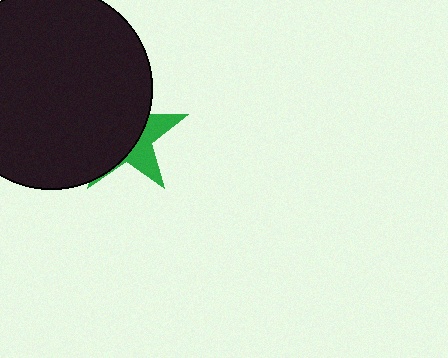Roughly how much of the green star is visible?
A small part of it is visible (roughly 34%).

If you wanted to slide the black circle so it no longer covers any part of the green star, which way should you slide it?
Slide it left — that is the most direct way to separate the two shapes.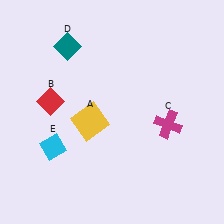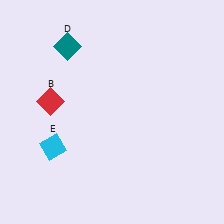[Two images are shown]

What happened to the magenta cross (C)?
The magenta cross (C) was removed in Image 2. It was in the bottom-right area of Image 1.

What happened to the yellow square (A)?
The yellow square (A) was removed in Image 2. It was in the bottom-left area of Image 1.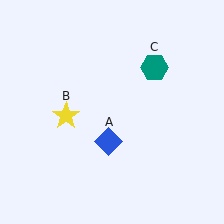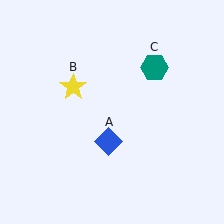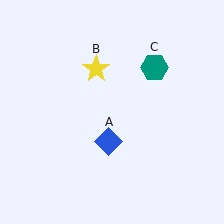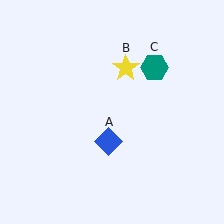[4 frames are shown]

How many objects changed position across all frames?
1 object changed position: yellow star (object B).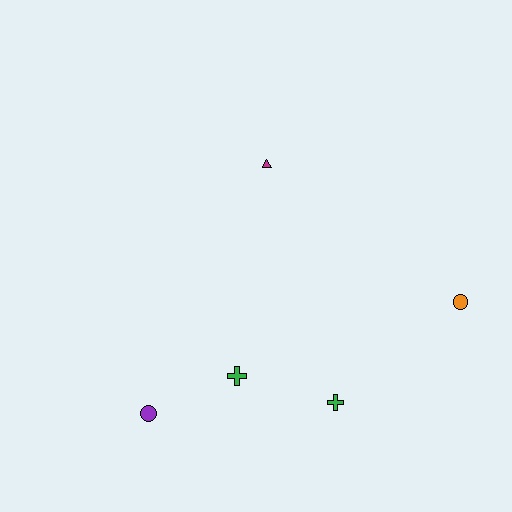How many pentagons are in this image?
There are no pentagons.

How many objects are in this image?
There are 5 objects.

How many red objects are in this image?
There are no red objects.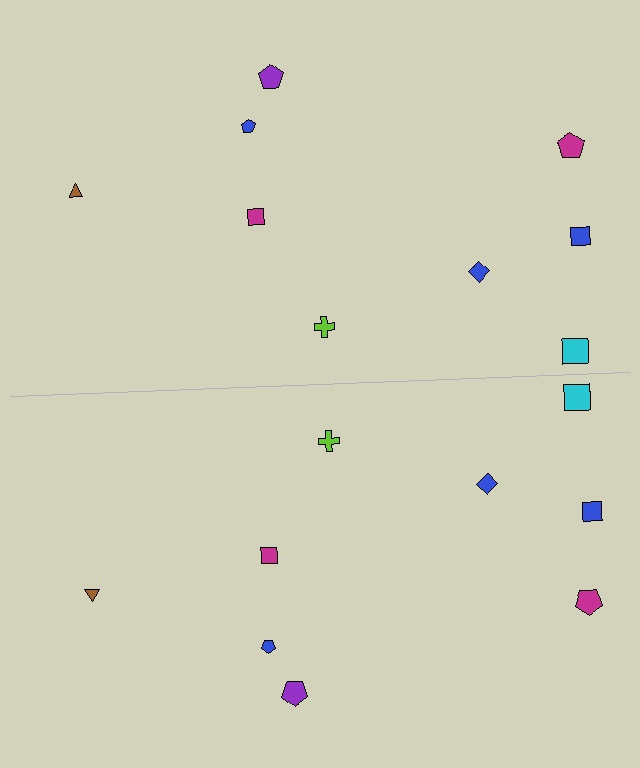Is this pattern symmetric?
Yes, this pattern has bilateral (reflection) symmetry.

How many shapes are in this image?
There are 18 shapes in this image.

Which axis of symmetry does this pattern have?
The pattern has a horizontal axis of symmetry running through the center of the image.